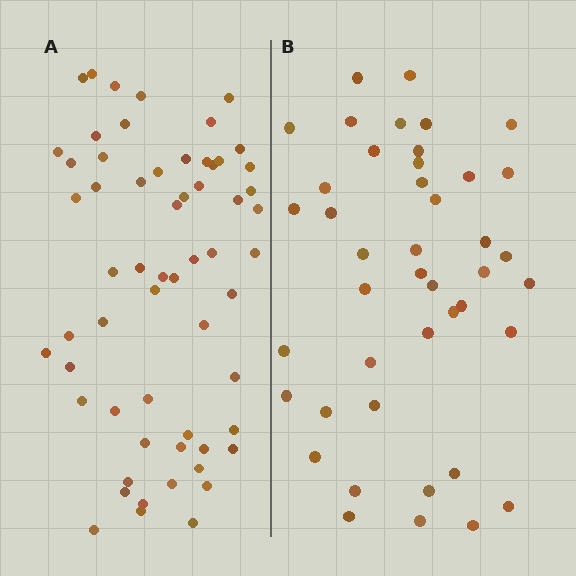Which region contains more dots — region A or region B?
Region A (the left region) has more dots.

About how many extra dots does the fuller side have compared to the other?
Region A has approximately 15 more dots than region B.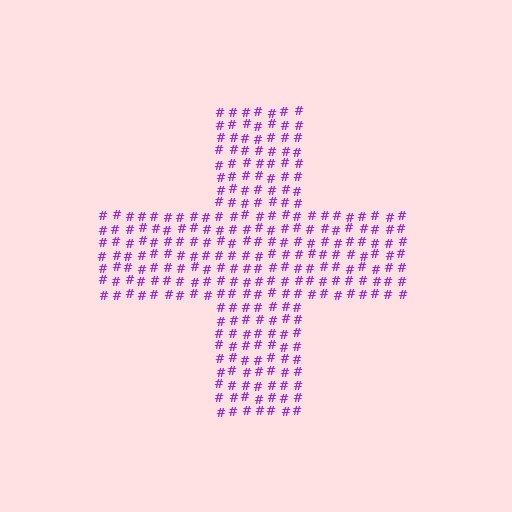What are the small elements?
The small elements are hash symbols.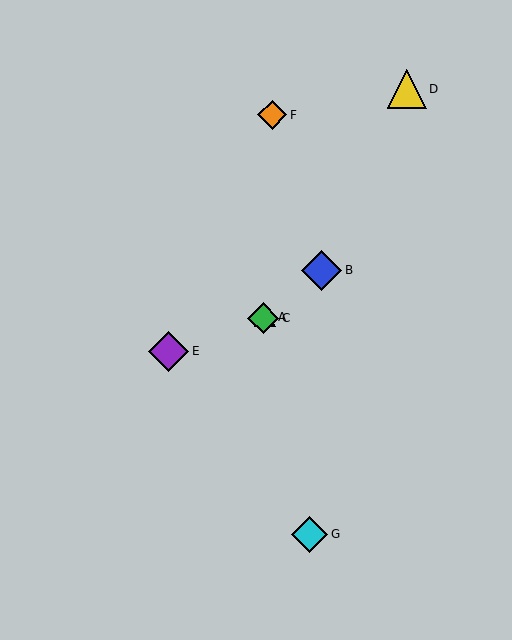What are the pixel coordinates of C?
Object C is at (263, 318).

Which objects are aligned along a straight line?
Objects A, B, C are aligned along a straight line.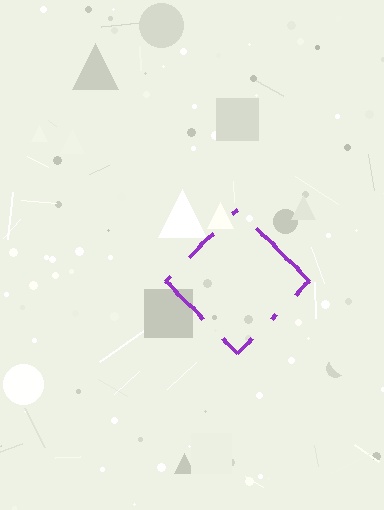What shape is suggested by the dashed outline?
The dashed outline suggests a diamond.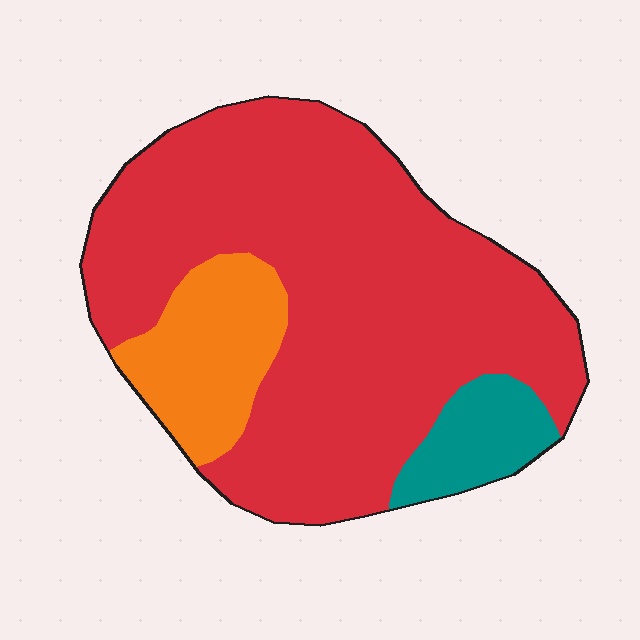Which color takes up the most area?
Red, at roughly 75%.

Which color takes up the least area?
Teal, at roughly 10%.